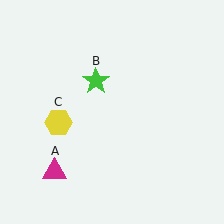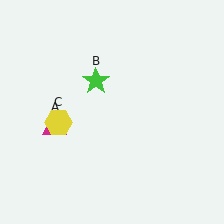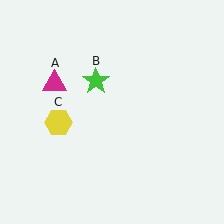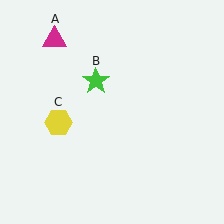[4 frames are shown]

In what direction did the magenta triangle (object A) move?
The magenta triangle (object A) moved up.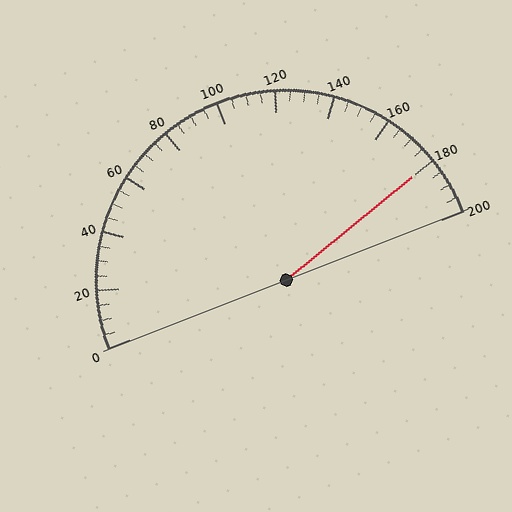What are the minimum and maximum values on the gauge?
The gauge ranges from 0 to 200.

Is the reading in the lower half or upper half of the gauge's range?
The reading is in the upper half of the range (0 to 200).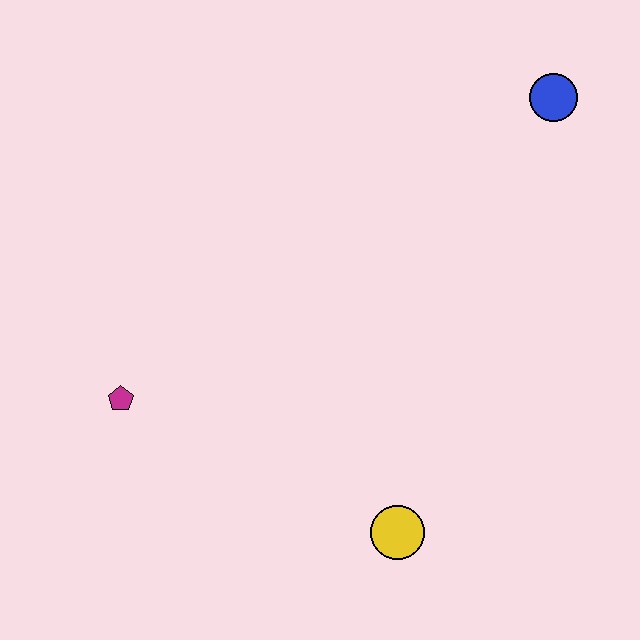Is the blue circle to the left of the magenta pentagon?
No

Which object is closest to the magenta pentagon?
The yellow circle is closest to the magenta pentagon.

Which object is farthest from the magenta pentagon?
The blue circle is farthest from the magenta pentagon.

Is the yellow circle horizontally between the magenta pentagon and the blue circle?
Yes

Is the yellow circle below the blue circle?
Yes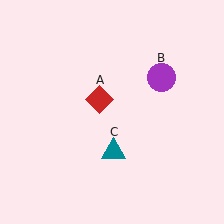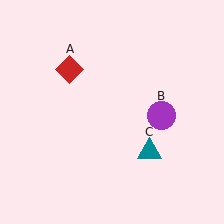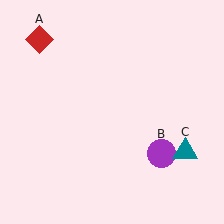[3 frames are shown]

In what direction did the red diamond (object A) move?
The red diamond (object A) moved up and to the left.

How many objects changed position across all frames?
3 objects changed position: red diamond (object A), purple circle (object B), teal triangle (object C).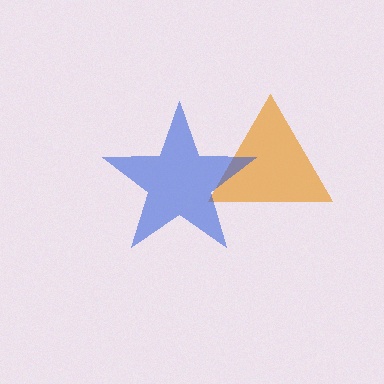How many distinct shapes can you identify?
There are 2 distinct shapes: an orange triangle, a blue star.